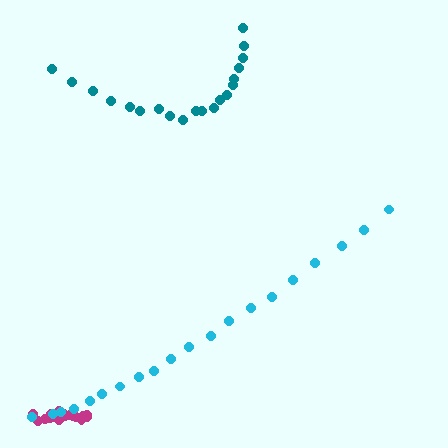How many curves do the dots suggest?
There are 3 distinct paths.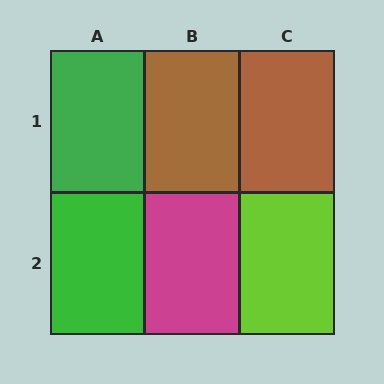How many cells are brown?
2 cells are brown.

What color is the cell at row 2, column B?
Magenta.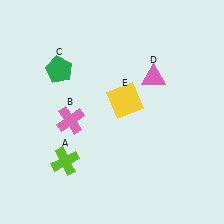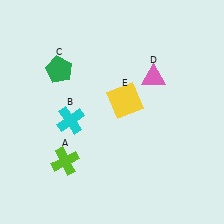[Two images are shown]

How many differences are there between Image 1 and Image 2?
There is 1 difference between the two images.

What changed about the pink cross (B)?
In Image 1, B is pink. In Image 2, it changed to cyan.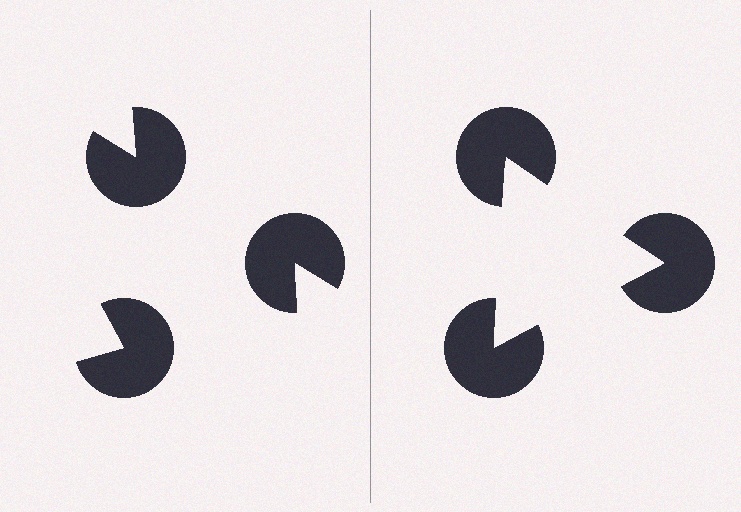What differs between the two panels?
The pac-man discs are positioned identically on both sides; only the wedge orientations differ. On the right they align to a triangle; on the left they are misaligned.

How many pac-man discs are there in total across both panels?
6 — 3 on each side.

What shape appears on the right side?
An illusory triangle.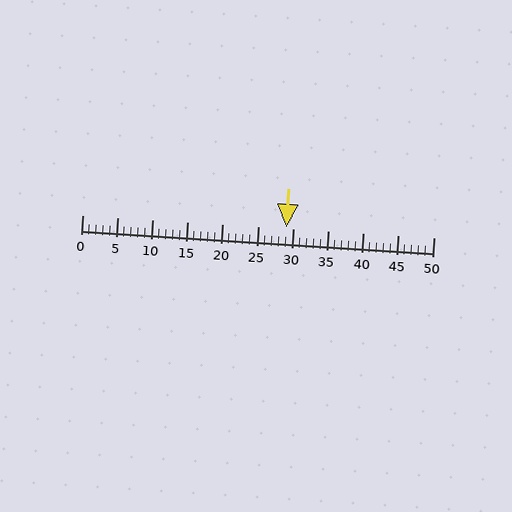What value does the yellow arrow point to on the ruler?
The yellow arrow points to approximately 29.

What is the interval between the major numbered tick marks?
The major tick marks are spaced 5 units apart.